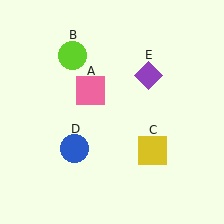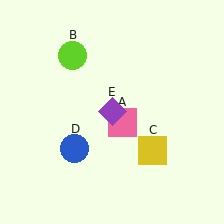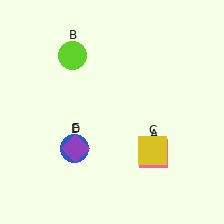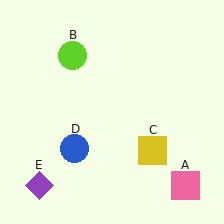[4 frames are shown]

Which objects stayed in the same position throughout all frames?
Lime circle (object B) and yellow square (object C) and blue circle (object D) remained stationary.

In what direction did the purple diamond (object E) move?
The purple diamond (object E) moved down and to the left.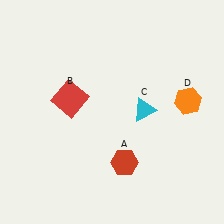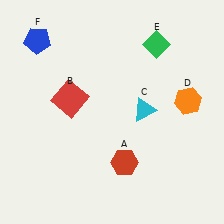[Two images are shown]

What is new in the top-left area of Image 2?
A blue pentagon (F) was added in the top-left area of Image 2.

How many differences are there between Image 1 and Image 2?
There are 2 differences between the two images.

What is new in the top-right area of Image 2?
A green diamond (E) was added in the top-right area of Image 2.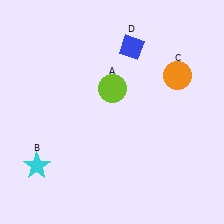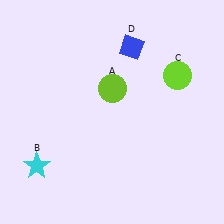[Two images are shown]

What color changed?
The circle (C) changed from orange in Image 1 to lime in Image 2.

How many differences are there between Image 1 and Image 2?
There is 1 difference between the two images.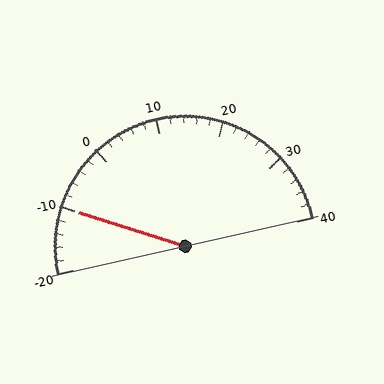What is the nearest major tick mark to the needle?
The nearest major tick mark is -10.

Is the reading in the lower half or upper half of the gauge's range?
The reading is in the lower half of the range (-20 to 40).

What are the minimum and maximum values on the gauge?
The gauge ranges from -20 to 40.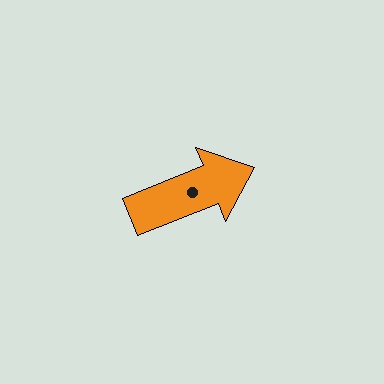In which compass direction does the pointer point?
East.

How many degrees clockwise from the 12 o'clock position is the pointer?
Approximately 68 degrees.